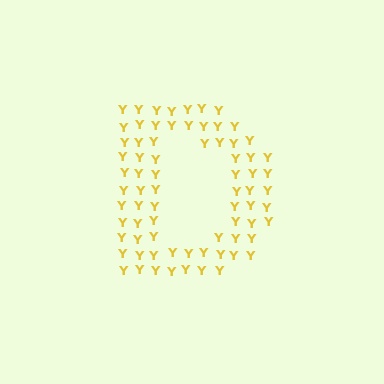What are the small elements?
The small elements are letter Y's.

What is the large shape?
The large shape is the letter D.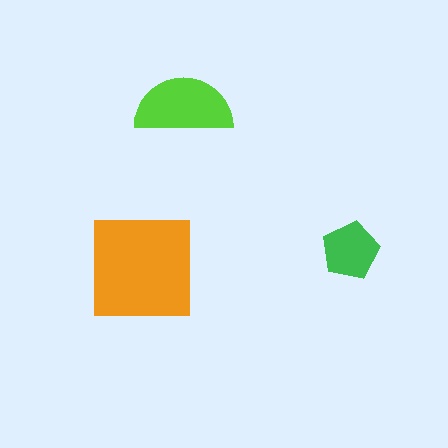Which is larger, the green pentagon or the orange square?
The orange square.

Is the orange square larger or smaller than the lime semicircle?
Larger.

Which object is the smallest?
The green pentagon.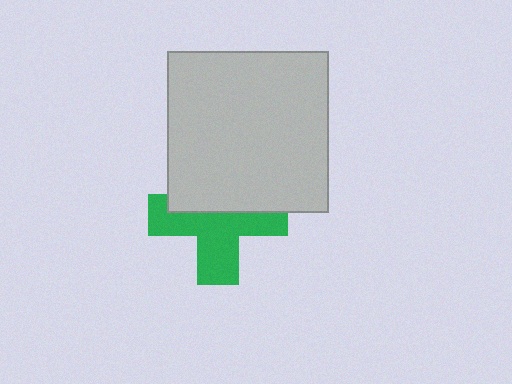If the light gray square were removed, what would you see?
You would see the complete green cross.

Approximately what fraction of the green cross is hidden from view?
Roughly 44% of the green cross is hidden behind the light gray square.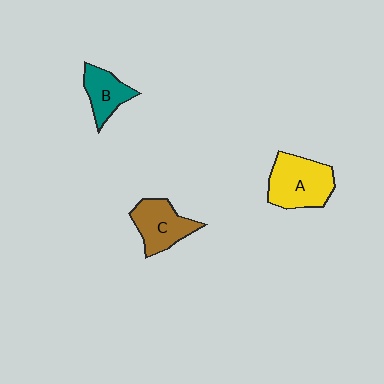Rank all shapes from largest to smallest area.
From largest to smallest: A (yellow), C (brown), B (teal).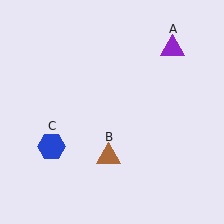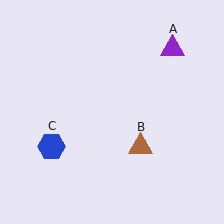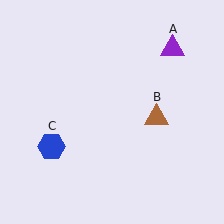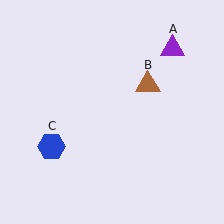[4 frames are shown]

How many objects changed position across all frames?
1 object changed position: brown triangle (object B).